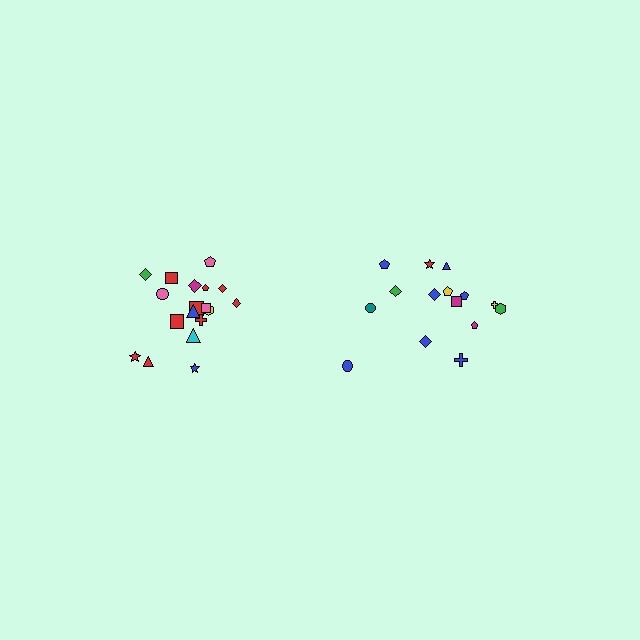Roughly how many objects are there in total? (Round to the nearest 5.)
Roughly 35 objects in total.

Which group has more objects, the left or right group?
The left group.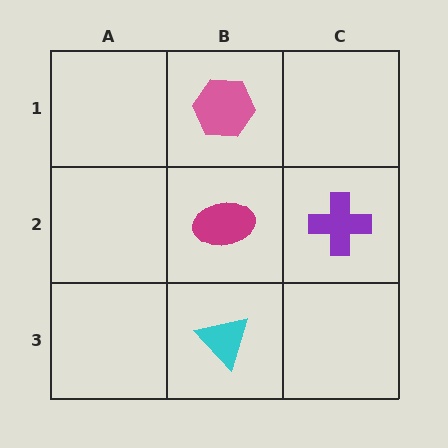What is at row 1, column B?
A pink hexagon.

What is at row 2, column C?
A purple cross.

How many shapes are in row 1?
1 shape.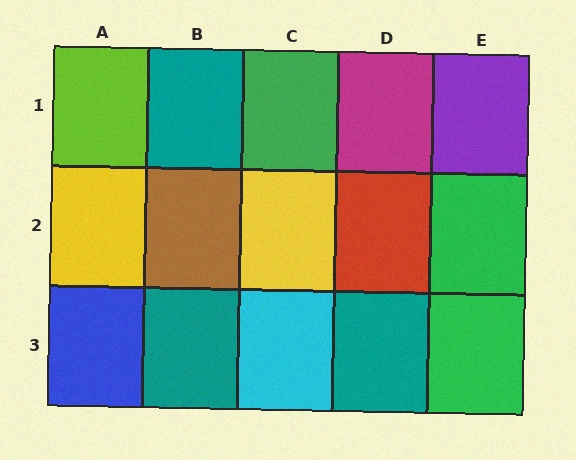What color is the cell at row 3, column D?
Teal.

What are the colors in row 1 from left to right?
Lime, teal, green, magenta, purple.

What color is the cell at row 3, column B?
Teal.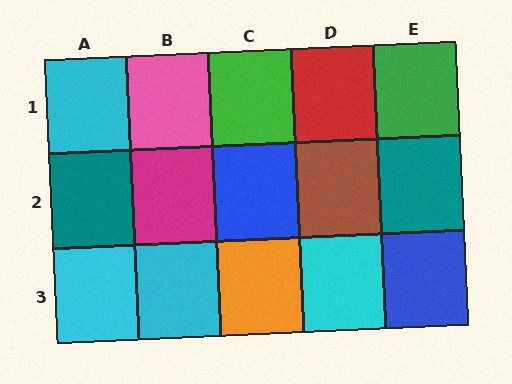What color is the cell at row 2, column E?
Teal.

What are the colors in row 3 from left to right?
Cyan, cyan, orange, cyan, blue.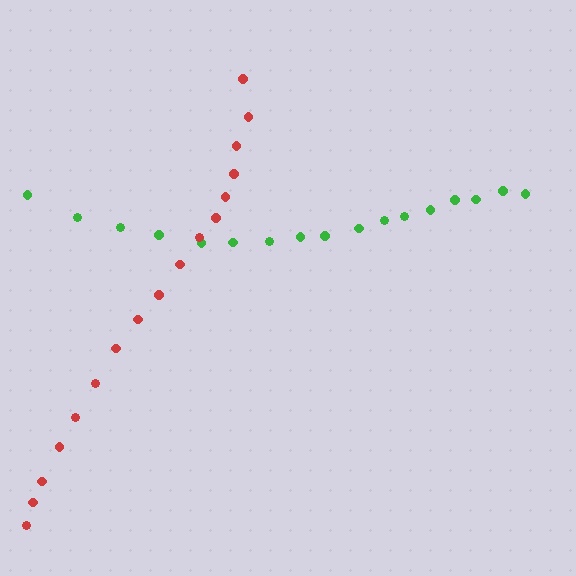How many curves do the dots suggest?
There are 2 distinct paths.